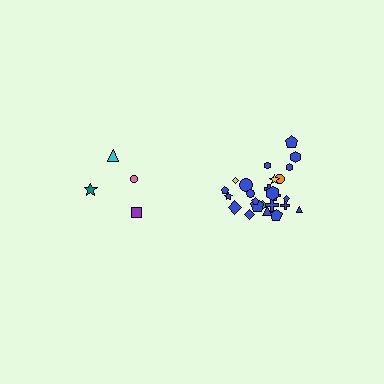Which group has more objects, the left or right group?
The right group.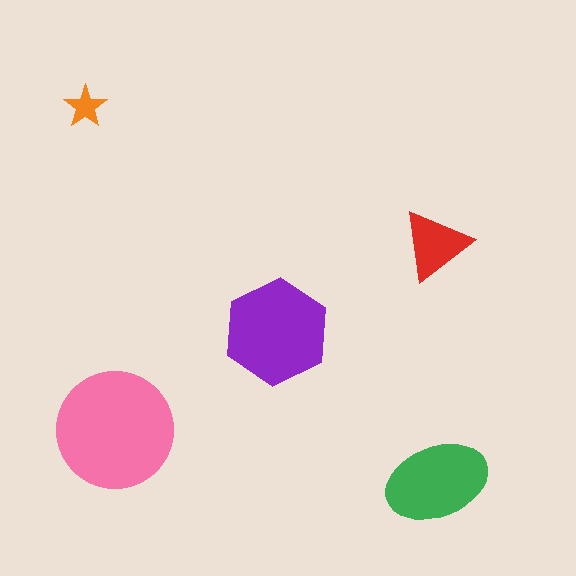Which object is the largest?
The pink circle.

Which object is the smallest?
The orange star.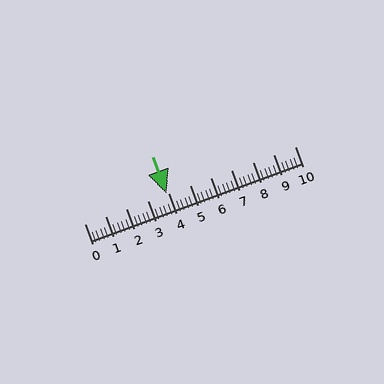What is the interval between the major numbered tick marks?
The major tick marks are spaced 1 units apart.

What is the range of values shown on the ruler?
The ruler shows values from 0 to 10.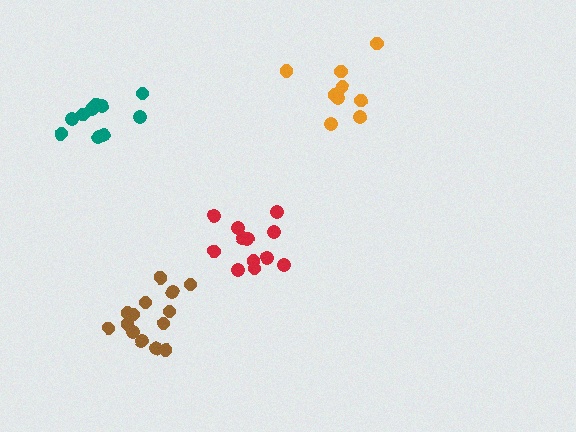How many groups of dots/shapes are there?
There are 4 groups.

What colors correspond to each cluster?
The clusters are colored: brown, red, teal, orange.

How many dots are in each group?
Group 1: 14 dots, Group 2: 12 dots, Group 3: 10 dots, Group 4: 9 dots (45 total).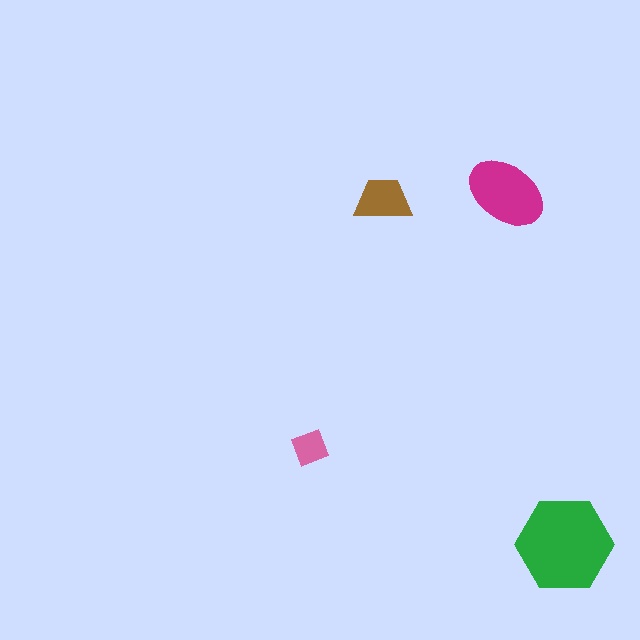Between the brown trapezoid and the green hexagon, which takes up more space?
The green hexagon.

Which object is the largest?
The green hexagon.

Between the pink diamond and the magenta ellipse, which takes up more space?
The magenta ellipse.